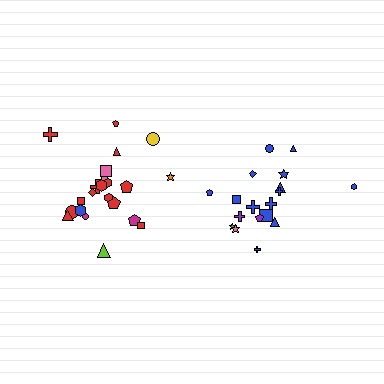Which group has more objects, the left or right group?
The left group.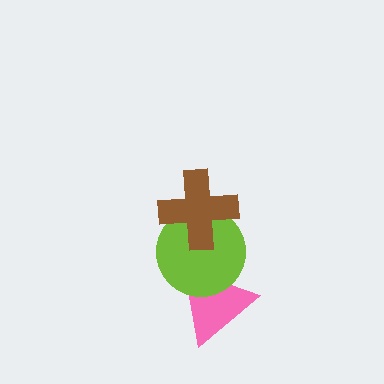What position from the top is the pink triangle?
The pink triangle is 3rd from the top.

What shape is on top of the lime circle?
The brown cross is on top of the lime circle.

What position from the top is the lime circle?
The lime circle is 2nd from the top.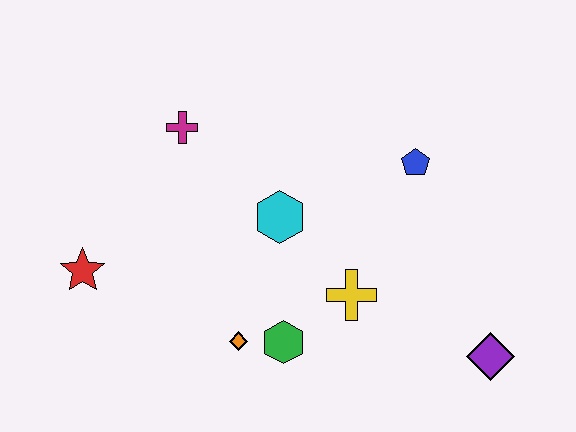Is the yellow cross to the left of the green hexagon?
No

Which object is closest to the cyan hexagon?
The yellow cross is closest to the cyan hexagon.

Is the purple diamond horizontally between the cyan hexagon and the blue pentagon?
No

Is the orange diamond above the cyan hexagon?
No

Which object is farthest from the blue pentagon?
The red star is farthest from the blue pentagon.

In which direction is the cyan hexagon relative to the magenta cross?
The cyan hexagon is to the right of the magenta cross.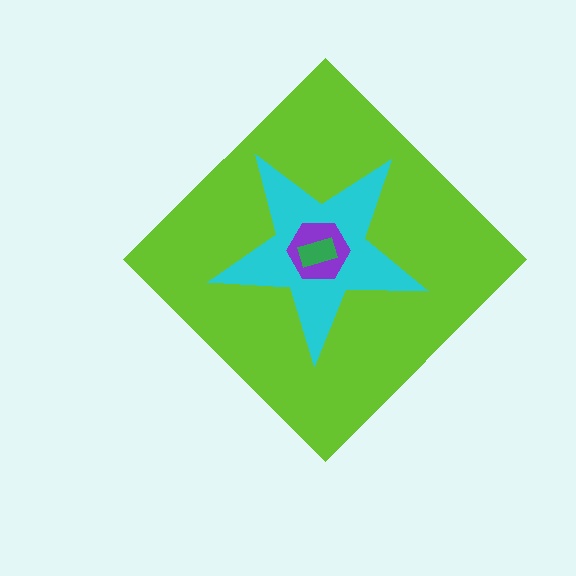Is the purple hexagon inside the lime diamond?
Yes.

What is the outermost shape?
The lime diamond.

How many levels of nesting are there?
4.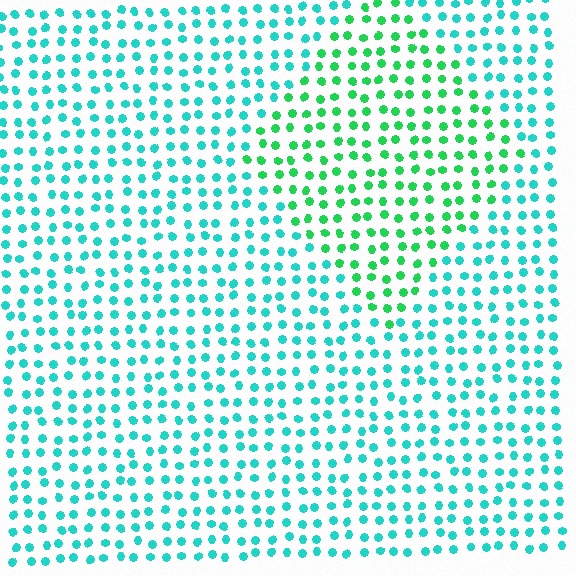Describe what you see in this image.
The image is filled with small cyan elements in a uniform arrangement. A diamond-shaped region is visible where the elements are tinted to a slightly different hue, forming a subtle color boundary.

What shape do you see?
I see a diamond.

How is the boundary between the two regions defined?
The boundary is defined purely by a slight shift in hue (about 38 degrees). Spacing, size, and orientation are identical on both sides.